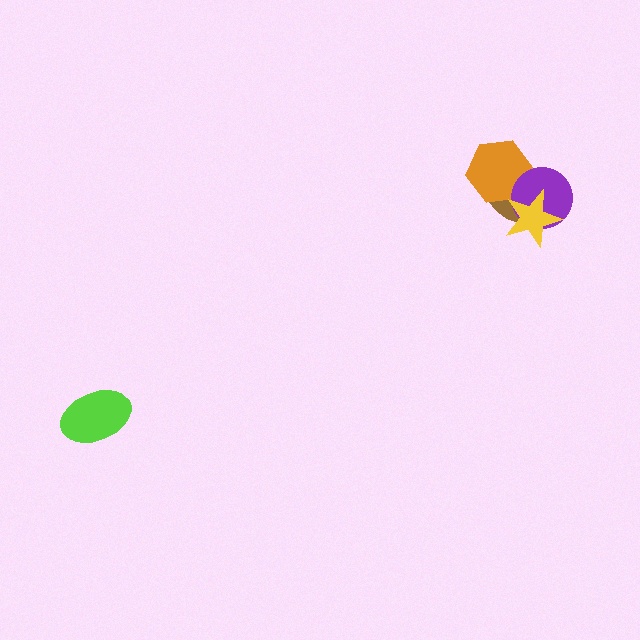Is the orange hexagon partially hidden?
Yes, it is partially covered by another shape.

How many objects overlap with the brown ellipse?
3 objects overlap with the brown ellipse.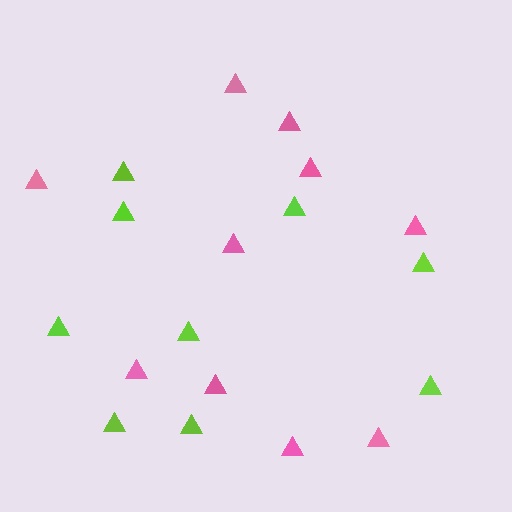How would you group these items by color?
There are 2 groups: one group of pink triangles (10) and one group of lime triangles (9).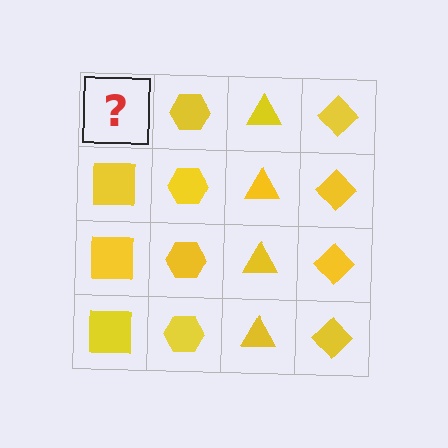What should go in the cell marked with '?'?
The missing cell should contain a yellow square.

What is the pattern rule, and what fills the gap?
The rule is that each column has a consistent shape. The gap should be filled with a yellow square.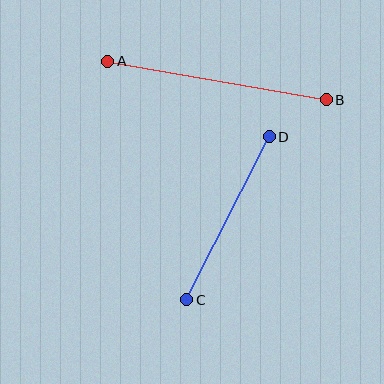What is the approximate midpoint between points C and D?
The midpoint is at approximately (228, 218) pixels.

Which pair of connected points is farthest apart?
Points A and B are farthest apart.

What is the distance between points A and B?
The distance is approximately 222 pixels.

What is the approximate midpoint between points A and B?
The midpoint is at approximately (217, 80) pixels.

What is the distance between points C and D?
The distance is approximately 183 pixels.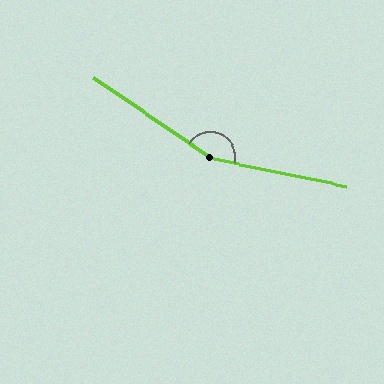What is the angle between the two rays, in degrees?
Approximately 158 degrees.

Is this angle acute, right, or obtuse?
It is obtuse.